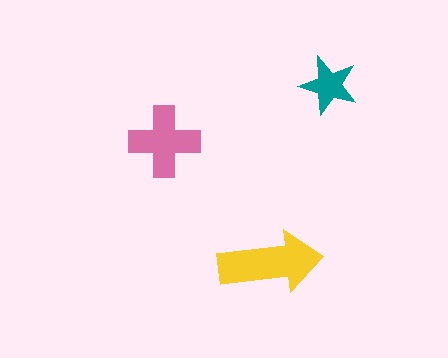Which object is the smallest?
The teal star.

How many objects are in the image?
There are 3 objects in the image.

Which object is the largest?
The yellow arrow.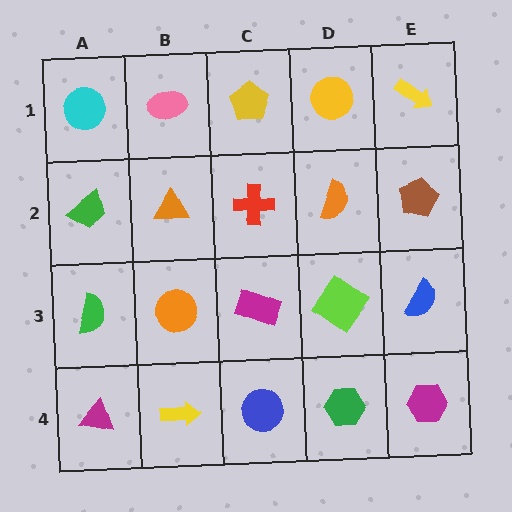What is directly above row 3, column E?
A brown pentagon.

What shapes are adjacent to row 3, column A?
A green trapezoid (row 2, column A), a magenta triangle (row 4, column A), an orange circle (row 3, column B).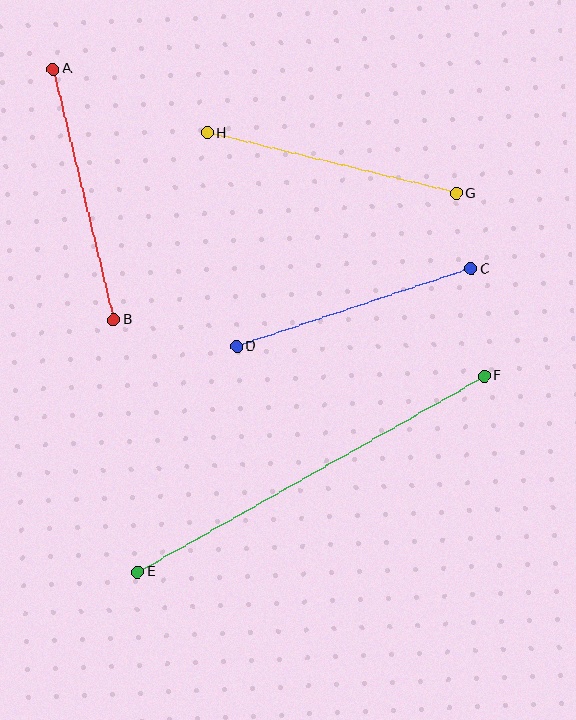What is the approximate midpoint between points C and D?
The midpoint is at approximately (354, 308) pixels.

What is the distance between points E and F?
The distance is approximately 398 pixels.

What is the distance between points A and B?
The distance is approximately 258 pixels.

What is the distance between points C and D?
The distance is approximately 247 pixels.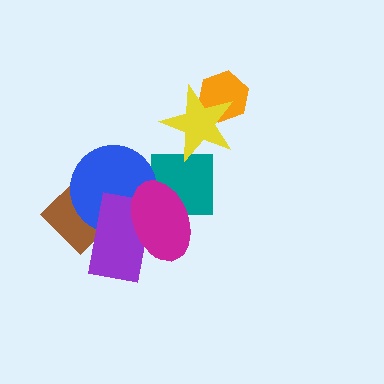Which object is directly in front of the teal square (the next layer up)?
The yellow star is directly in front of the teal square.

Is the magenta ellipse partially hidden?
No, no other shape covers it.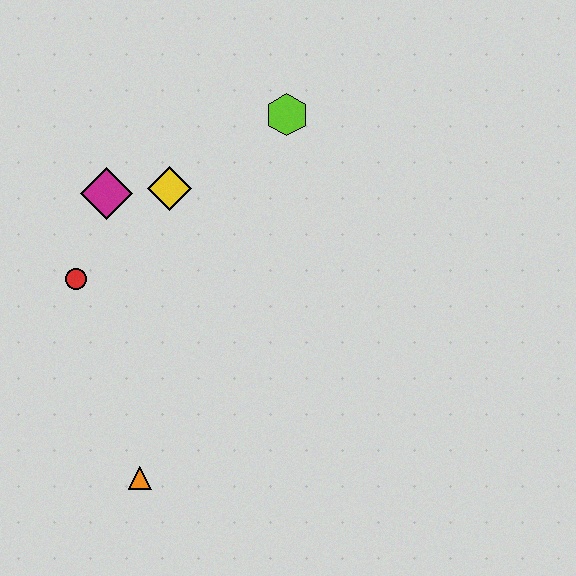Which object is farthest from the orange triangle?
The lime hexagon is farthest from the orange triangle.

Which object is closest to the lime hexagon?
The yellow diamond is closest to the lime hexagon.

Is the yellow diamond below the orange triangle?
No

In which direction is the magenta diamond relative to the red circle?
The magenta diamond is above the red circle.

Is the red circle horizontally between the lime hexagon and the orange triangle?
No